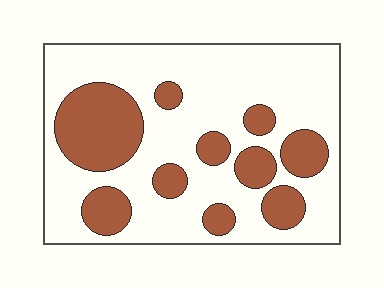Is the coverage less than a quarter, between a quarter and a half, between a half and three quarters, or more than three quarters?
Between a quarter and a half.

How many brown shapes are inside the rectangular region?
10.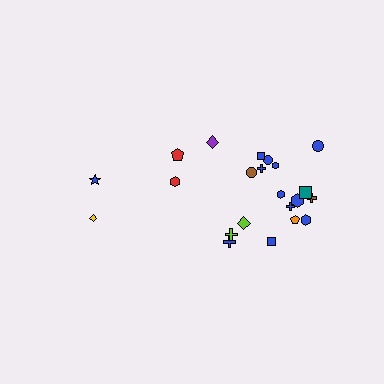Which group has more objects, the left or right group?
The right group.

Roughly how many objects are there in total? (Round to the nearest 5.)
Roughly 20 objects in total.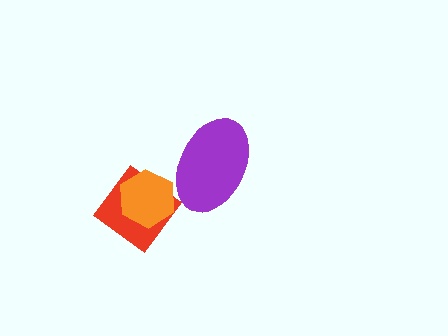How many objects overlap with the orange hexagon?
1 object overlaps with the orange hexagon.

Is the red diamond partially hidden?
Yes, it is partially covered by another shape.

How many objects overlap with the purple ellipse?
0 objects overlap with the purple ellipse.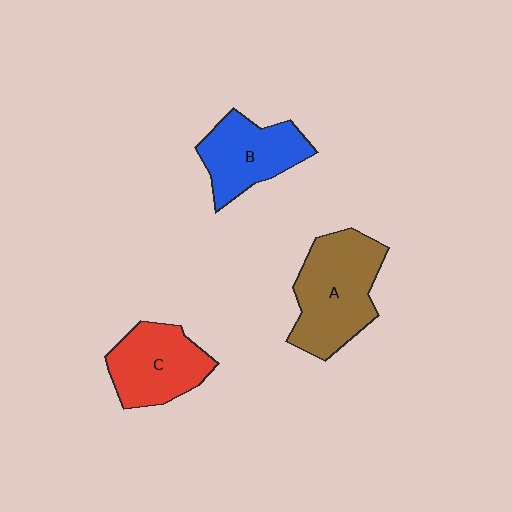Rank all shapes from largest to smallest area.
From largest to smallest: A (brown), C (red), B (blue).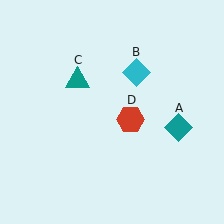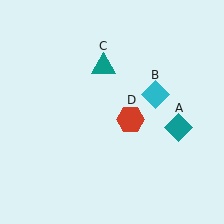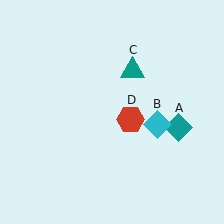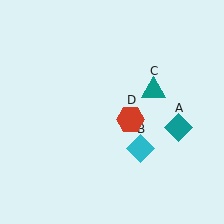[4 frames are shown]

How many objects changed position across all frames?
2 objects changed position: cyan diamond (object B), teal triangle (object C).